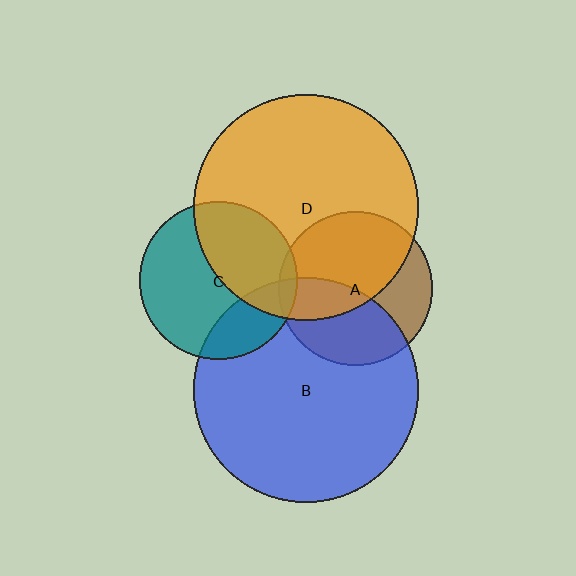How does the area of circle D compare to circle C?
Approximately 2.0 times.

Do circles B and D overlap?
Yes.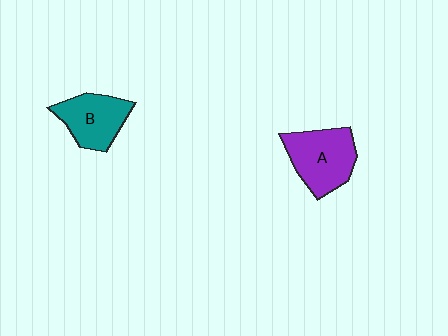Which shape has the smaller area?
Shape B (teal).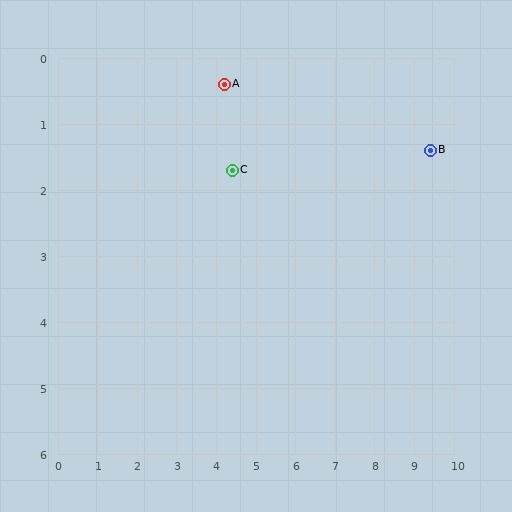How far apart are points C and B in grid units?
Points C and B are about 5.0 grid units apart.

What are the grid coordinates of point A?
Point A is at approximately (4.2, 0.4).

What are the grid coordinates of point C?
Point C is at approximately (4.4, 1.7).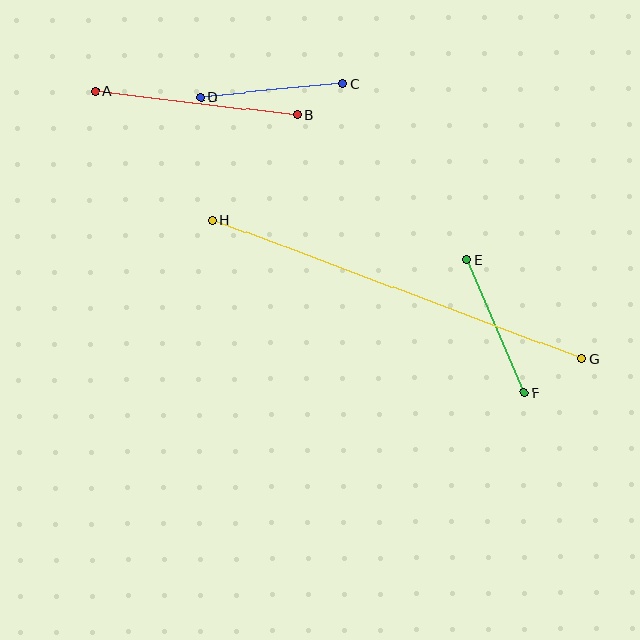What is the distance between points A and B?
The distance is approximately 203 pixels.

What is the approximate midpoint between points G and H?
The midpoint is at approximately (397, 289) pixels.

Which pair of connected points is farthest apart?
Points G and H are farthest apart.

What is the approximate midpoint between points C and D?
The midpoint is at approximately (272, 90) pixels.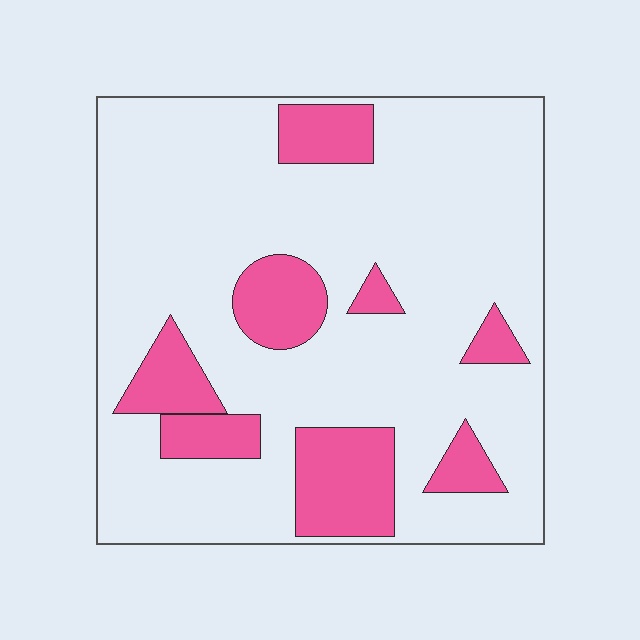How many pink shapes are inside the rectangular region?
8.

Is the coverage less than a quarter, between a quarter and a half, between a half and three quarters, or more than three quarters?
Less than a quarter.